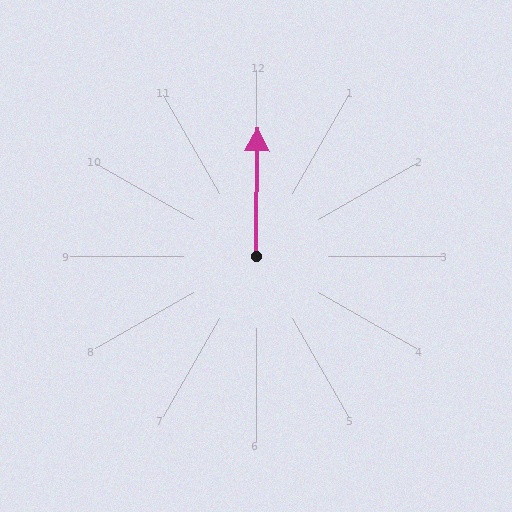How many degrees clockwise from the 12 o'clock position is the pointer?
Approximately 1 degrees.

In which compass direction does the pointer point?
North.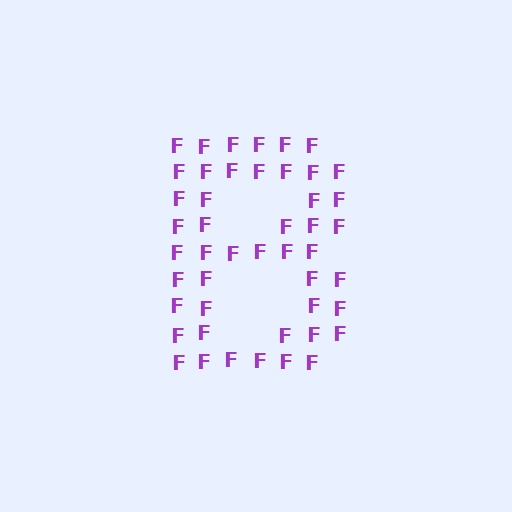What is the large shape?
The large shape is the letter B.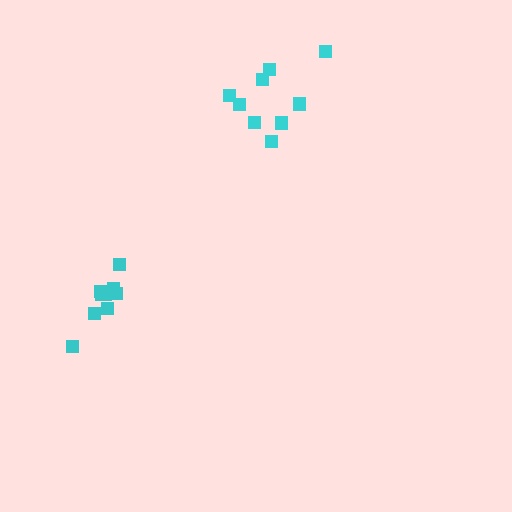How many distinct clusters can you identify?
There are 2 distinct clusters.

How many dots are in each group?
Group 1: 9 dots, Group 2: 9 dots (18 total).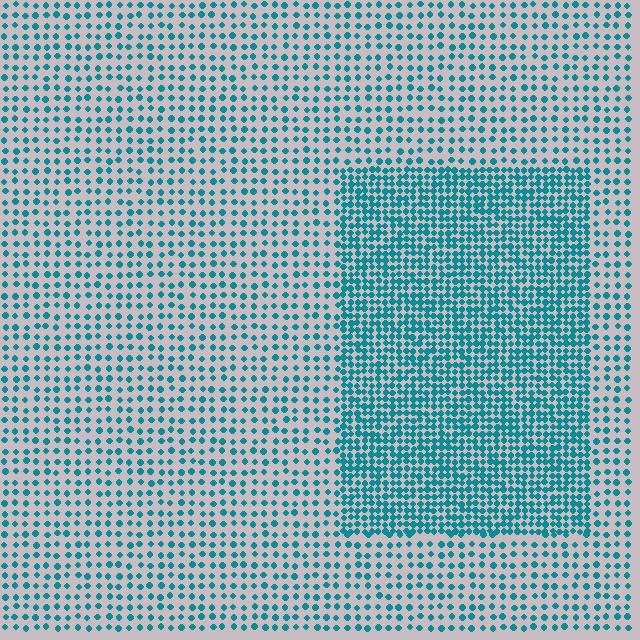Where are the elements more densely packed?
The elements are more densely packed inside the rectangle boundary.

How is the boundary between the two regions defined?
The boundary is defined by a change in element density (approximately 2.2x ratio). All elements are the same color, size, and shape.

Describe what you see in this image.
The image contains small teal elements arranged at two different densities. A rectangle-shaped region is visible where the elements are more densely packed than the surrounding area.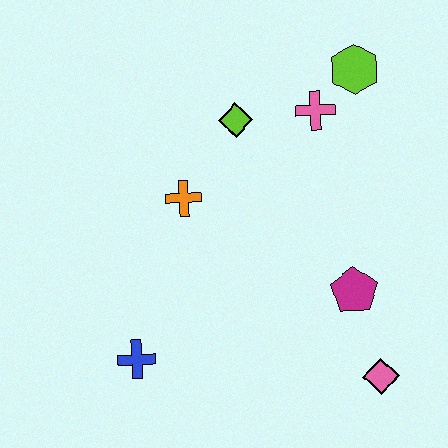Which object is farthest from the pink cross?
The blue cross is farthest from the pink cross.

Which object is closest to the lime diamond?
The pink cross is closest to the lime diamond.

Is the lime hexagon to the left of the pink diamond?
Yes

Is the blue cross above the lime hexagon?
No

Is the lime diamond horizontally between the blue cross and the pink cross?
Yes